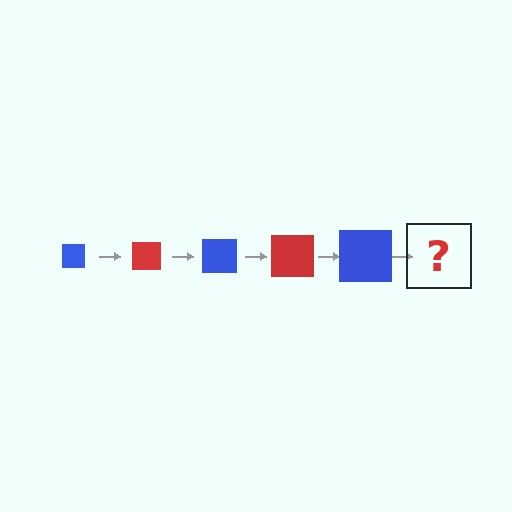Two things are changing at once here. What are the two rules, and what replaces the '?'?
The two rules are that the square grows larger each step and the color cycles through blue and red. The '?' should be a red square, larger than the previous one.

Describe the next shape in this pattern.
It should be a red square, larger than the previous one.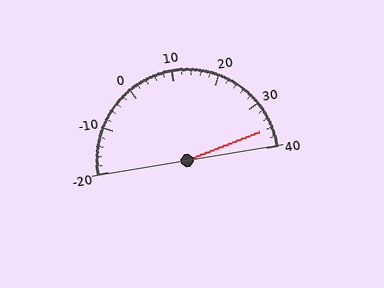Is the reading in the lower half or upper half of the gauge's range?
The reading is in the upper half of the range (-20 to 40).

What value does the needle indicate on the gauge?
The needle indicates approximately 36.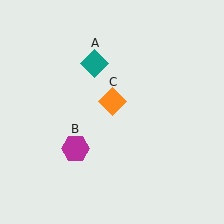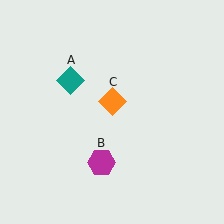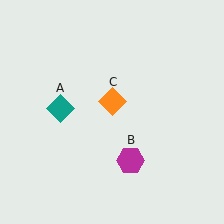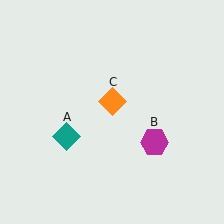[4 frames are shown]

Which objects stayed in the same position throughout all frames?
Orange diamond (object C) remained stationary.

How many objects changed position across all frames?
2 objects changed position: teal diamond (object A), magenta hexagon (object B).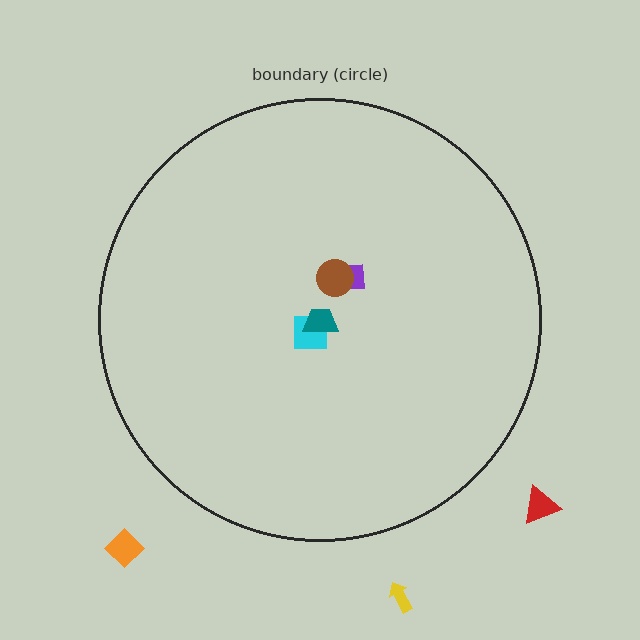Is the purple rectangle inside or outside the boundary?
Inside.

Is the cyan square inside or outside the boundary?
Inside.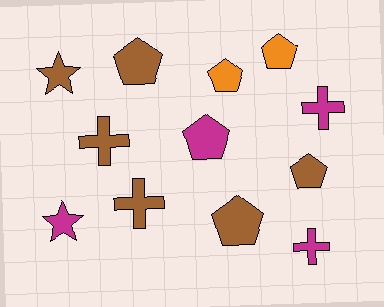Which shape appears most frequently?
Pentagon, with 6 objects.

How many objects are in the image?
There are 12 objects.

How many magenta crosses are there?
There are 2 magenta crosses.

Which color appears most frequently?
Brown, with 6 objects.